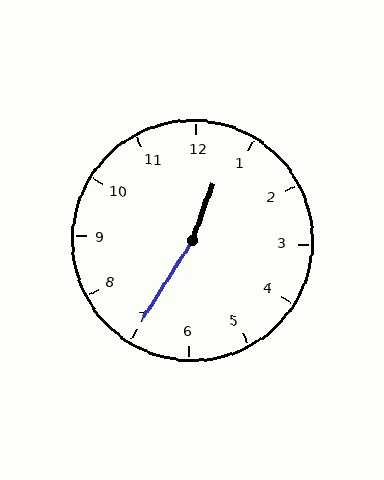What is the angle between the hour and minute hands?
Approximately 168 degrees.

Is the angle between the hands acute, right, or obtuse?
It is obtuse.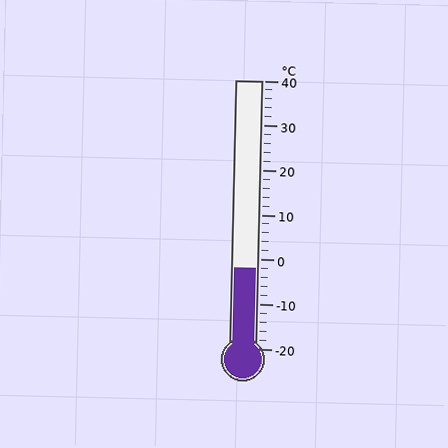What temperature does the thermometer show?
The thermometer shows approximately -2°C.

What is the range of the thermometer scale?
The thermometer scale ranges from -20°C to 40°C.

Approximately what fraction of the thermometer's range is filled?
The thermometer is filled to approximately 30% of its range.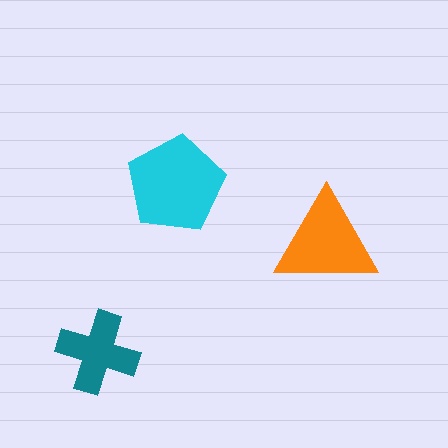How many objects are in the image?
There are 3 objects in the image.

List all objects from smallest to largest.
The teal cross, the orange triangle, the cyan pentagon.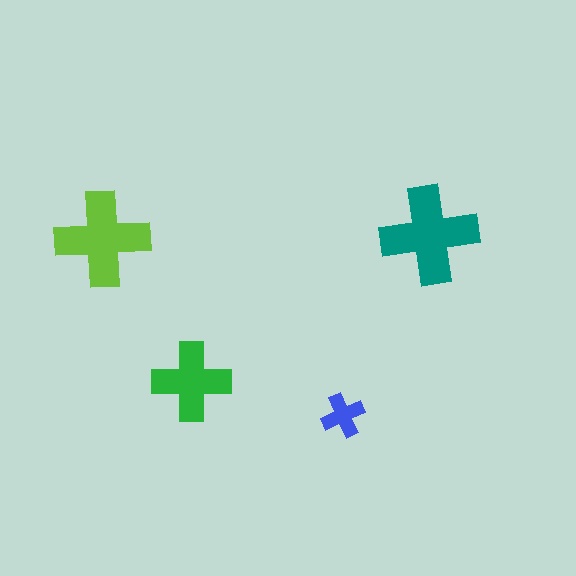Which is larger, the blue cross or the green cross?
The green one.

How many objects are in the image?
There are 4 objects in the image.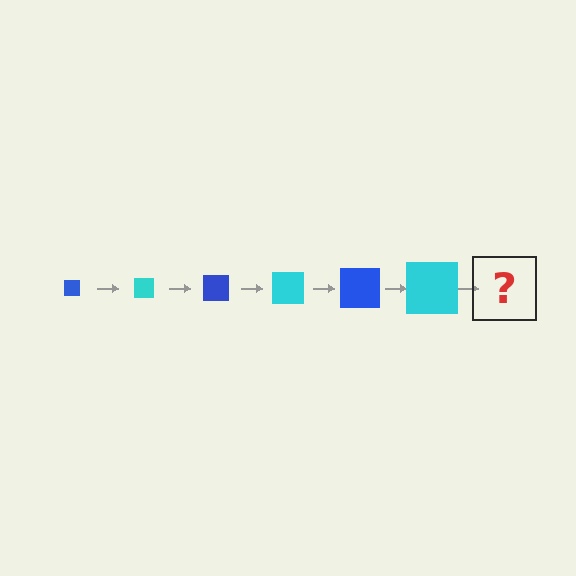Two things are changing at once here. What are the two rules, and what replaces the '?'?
The two rules are that the square grows larger each step and the color cycles through blue and cyan. The '?' should be a blue square, larger than the previous one.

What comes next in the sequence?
The next element should be a blue square, larger than the previous one.